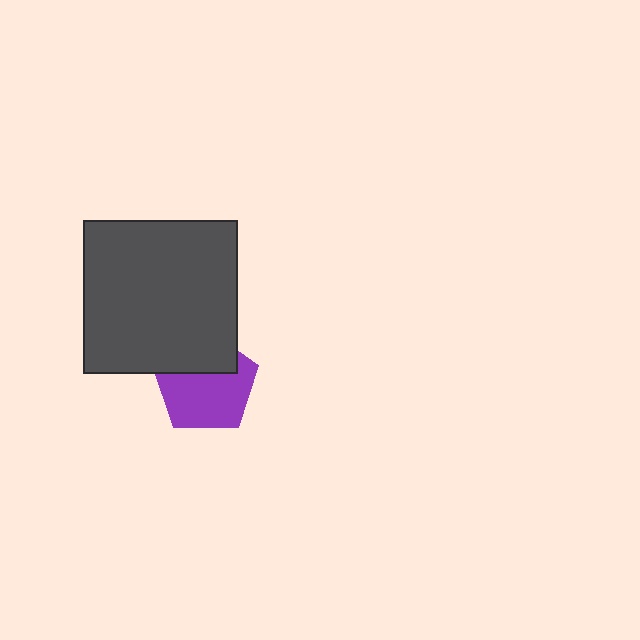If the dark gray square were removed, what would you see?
You would see the complete purple pentagon.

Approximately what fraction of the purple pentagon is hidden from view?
Roughly 35% of the purple pentagon is hidden behind the dark gray square.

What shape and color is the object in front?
The object in front is a dark gray square.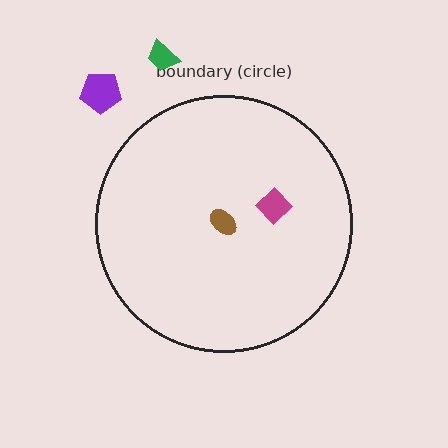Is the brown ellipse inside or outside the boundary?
Inside.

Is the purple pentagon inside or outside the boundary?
Outside.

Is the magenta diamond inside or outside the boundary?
Inside.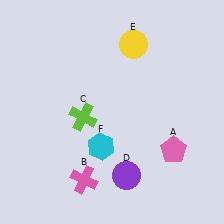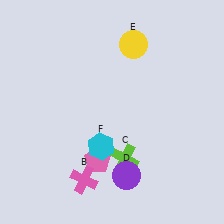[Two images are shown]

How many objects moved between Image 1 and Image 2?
2 objects moved between the two images.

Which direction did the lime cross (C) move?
The lime cross (C) moved right.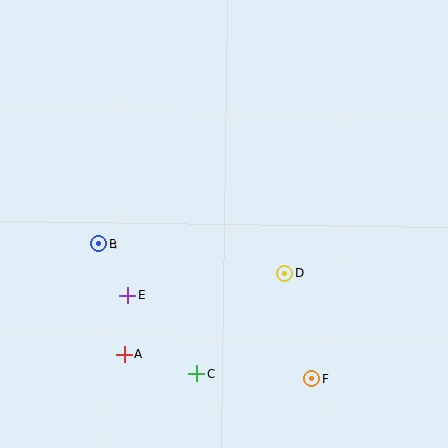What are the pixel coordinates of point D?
Point D is at (285, 273).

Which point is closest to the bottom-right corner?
Point F is closest to the bottom-right corner.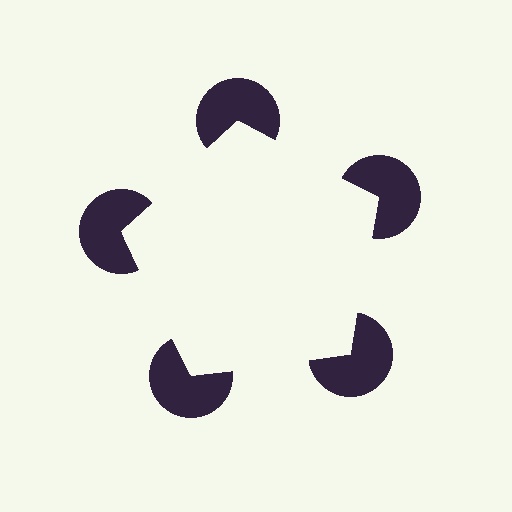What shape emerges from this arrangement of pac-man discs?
An illusory pentagon — its edges are inferred from the aligned wedge cuts in the pac-man discs, not physically drawn.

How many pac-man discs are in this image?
There are 5 — one at each vertex of the illusory pentagon.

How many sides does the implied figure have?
5 sides.